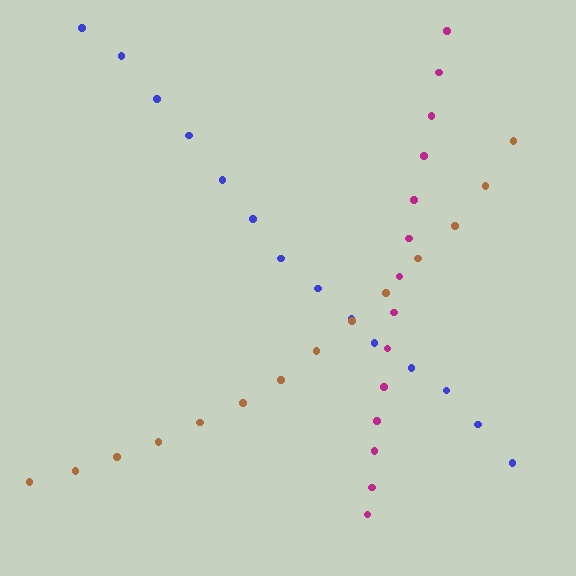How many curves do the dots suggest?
There are 3 distinct paths.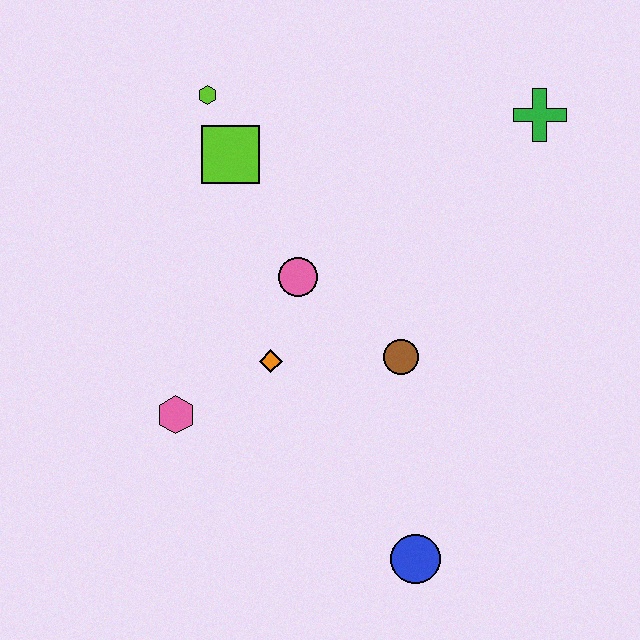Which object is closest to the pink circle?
The orange diamond is closest to the pink circle.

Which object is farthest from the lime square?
The blue circle is farthest from the lime square.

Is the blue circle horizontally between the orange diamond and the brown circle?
No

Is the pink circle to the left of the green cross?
Yes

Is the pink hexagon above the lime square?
No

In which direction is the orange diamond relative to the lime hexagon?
The orange diamond is below the lime hexagon.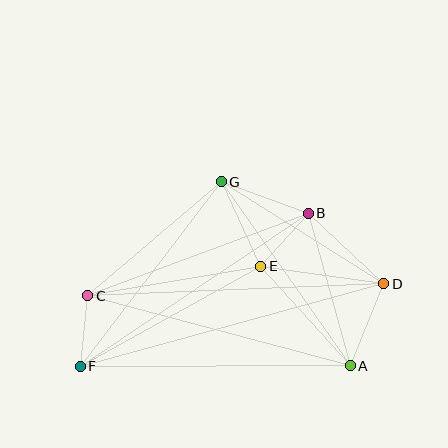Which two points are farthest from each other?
Points D and F are farthest from each other.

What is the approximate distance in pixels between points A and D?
The distance between A and D is approximately 89 pixels.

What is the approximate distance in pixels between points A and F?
The distance between A and F is approximately 270 pixels.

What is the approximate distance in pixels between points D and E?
The distance between D and E is approximately 124 pixels.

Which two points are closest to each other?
Points C and F are closest to each other.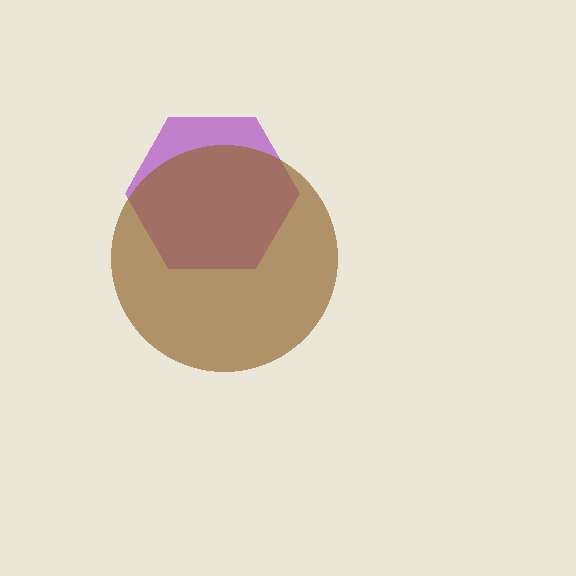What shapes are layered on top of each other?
The layered shapes are: a purple hexagon, a brown circle.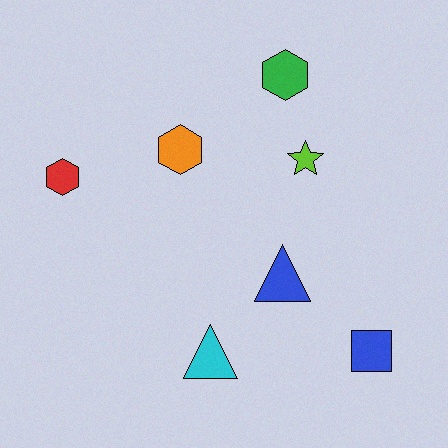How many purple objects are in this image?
There are no purple objects.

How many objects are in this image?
There are 7 objects.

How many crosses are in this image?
There are no crosses.